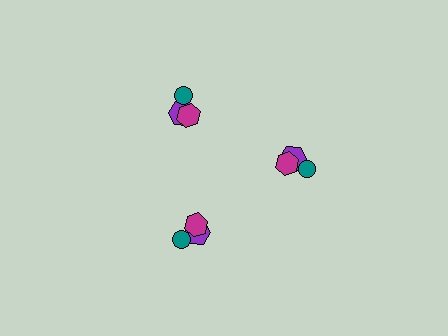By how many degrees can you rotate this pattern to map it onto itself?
The pattern maps onto itself every 120 degrees of rotation.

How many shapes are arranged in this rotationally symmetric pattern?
There are 9 shapes, arranged in 3 groups of 3.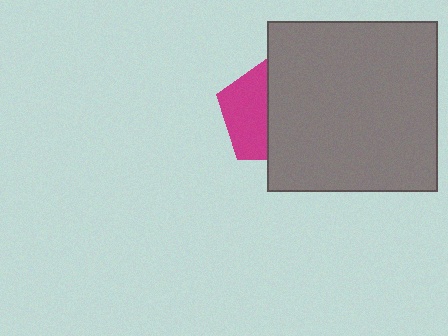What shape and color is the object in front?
The object in front is a gray square.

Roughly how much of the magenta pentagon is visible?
A small part of it is visible (roughly 45%).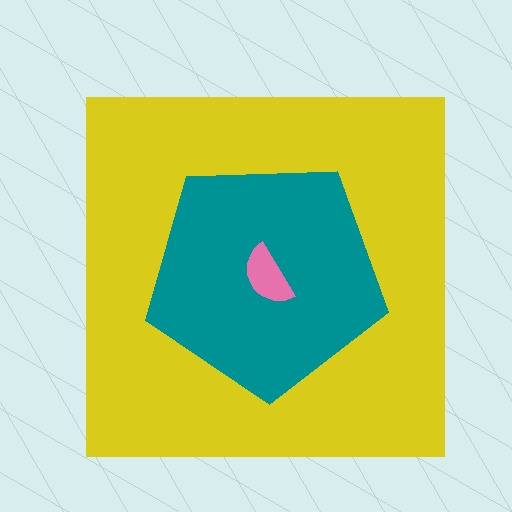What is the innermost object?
The pink semicircle.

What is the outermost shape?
The yellow square.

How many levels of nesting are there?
3.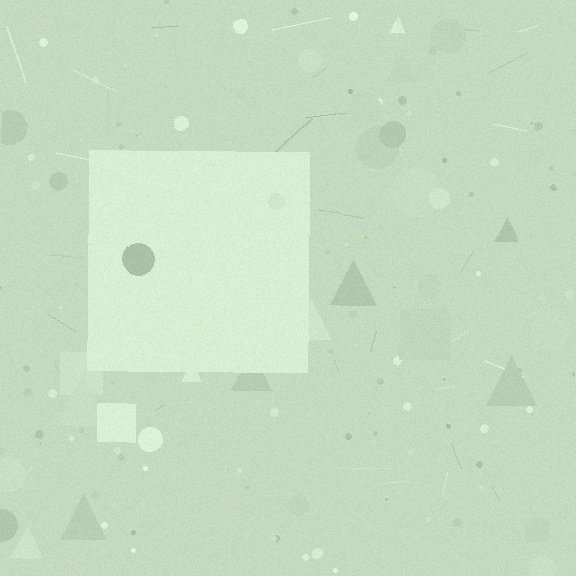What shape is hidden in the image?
A square is hidden in the image.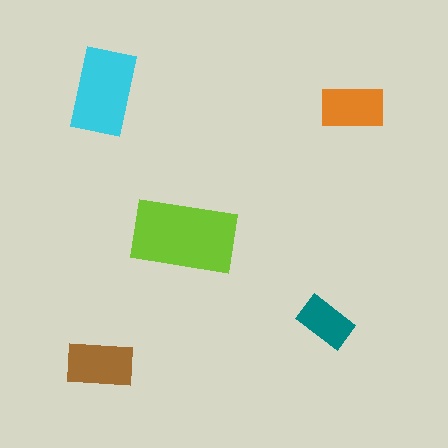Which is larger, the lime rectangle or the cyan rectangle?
The lime one.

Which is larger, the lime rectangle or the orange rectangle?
The lime one.